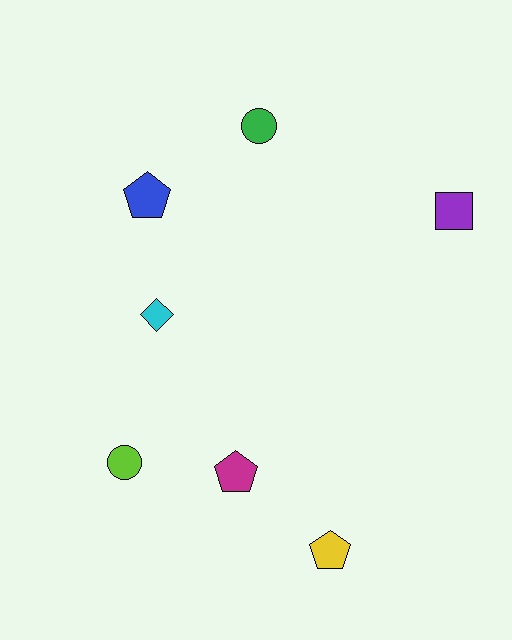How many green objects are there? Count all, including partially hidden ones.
There is 1 green object.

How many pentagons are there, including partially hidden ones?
There are 3 pentagons.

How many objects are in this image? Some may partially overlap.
There are 7 objects.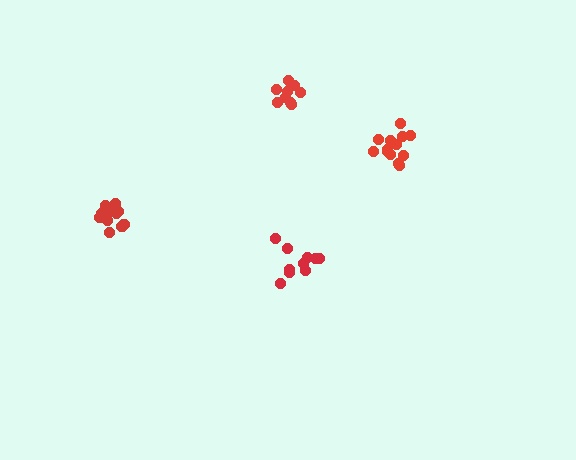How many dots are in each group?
Group 1: 13 dots, Group 2: 13 dots, Group 3: 9 dots, Group 4: 10 dots (45 total).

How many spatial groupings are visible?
There are 4 spatial groupings.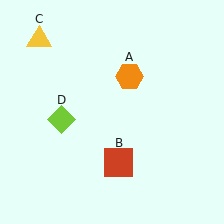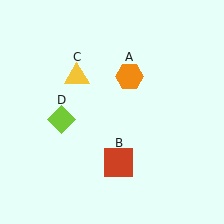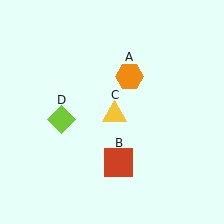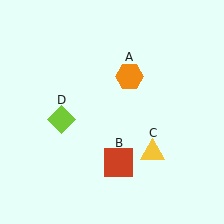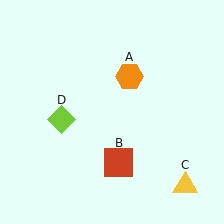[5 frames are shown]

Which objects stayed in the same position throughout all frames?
Orange hexagon (object A) and red square (object B) and lime diamond (object D) remained stationary.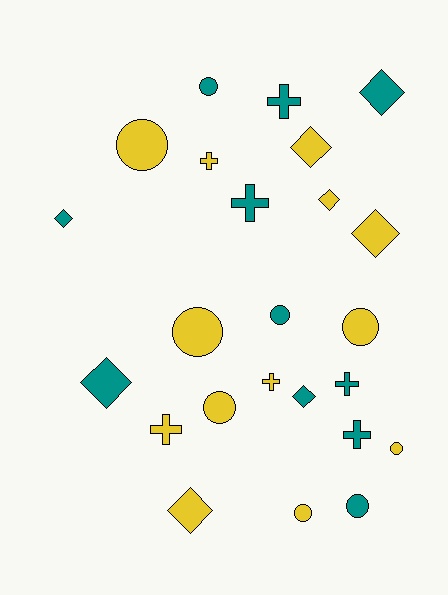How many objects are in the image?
There are 24 objects.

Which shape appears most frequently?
Circle, with 9 objects.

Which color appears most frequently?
Yellow, with 13 objects.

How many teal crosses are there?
There are 4 teal crosses.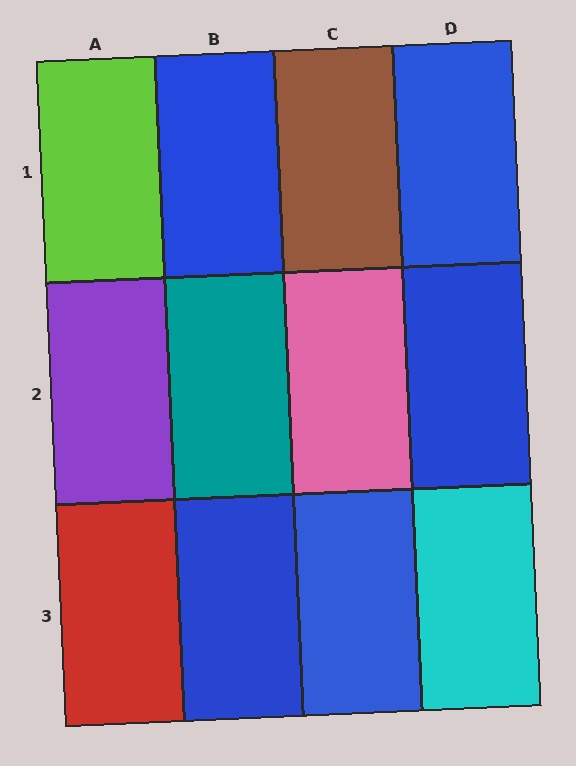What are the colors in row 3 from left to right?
Red, blue, blue, cyan.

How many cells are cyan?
1 cell is cyan.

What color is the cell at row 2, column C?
Pink.